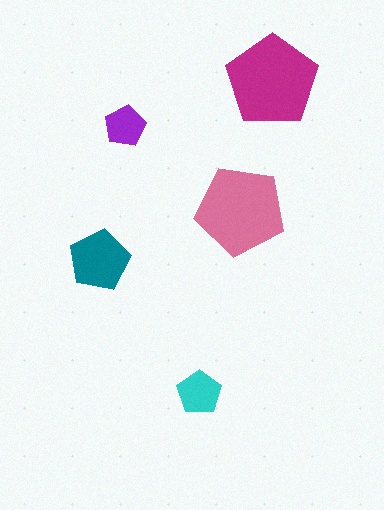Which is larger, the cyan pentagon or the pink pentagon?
The pink one.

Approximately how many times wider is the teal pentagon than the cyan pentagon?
About 1.5 times wider.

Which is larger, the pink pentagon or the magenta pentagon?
The magenta one.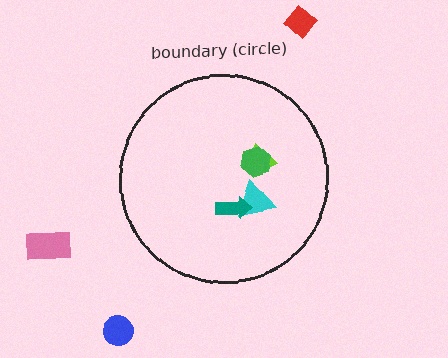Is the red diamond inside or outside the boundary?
Outside.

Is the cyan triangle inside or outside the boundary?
Inside.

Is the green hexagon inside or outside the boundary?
Inside.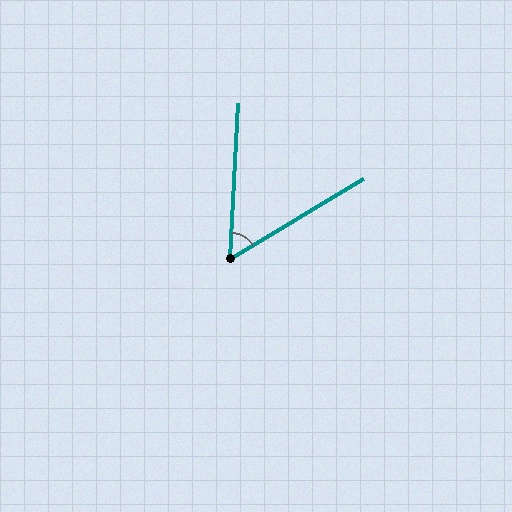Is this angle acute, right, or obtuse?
It is acute.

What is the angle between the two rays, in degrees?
Approximately 56 degrees.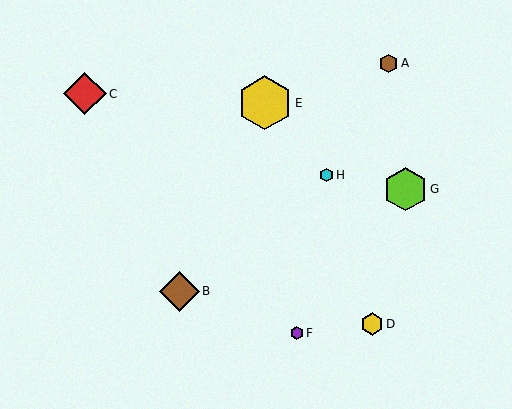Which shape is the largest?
The yellow hexagon (labeled E) is the largest.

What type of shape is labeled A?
Shape A is a brown hexagon.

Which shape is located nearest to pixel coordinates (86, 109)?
The red diamond (labeled C) at (85, 94) is nearest to that location.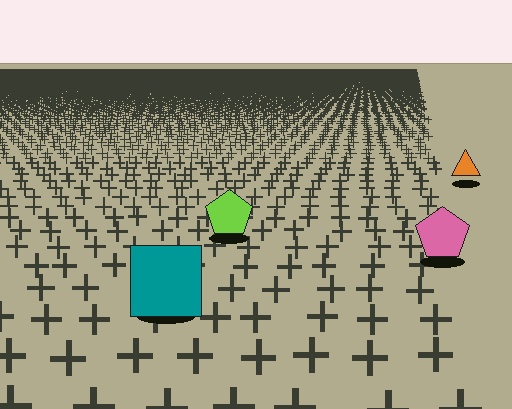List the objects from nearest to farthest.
From nearest to farthest: the teal square, the pink pentagon, the lime pentagon, the orange triangle.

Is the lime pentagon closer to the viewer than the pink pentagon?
No. The pink pentagon is closer — you can tell from the texture gradient: the ground texture is coarser near it.